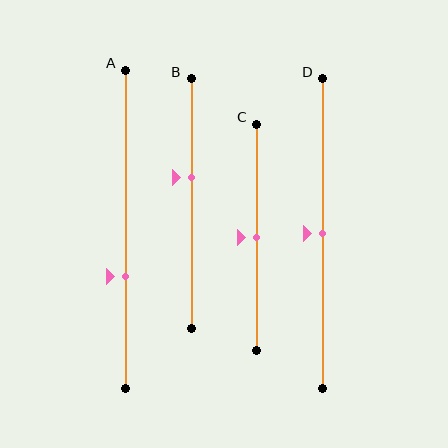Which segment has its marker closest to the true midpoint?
Segment C has its marker closest to the true midpoint.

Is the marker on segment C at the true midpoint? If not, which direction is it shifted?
Yes, the marker on segment C is at the true midpoint.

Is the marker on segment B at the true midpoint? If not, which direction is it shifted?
No, the marker on segment B is shifted upward by about 11% of the segment length.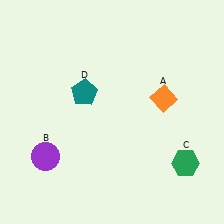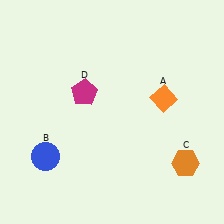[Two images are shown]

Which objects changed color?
B changed from purple to blue. C changed from green to orange. D changed from teal to magenta.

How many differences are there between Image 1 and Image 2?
There are 3 differences between the two images.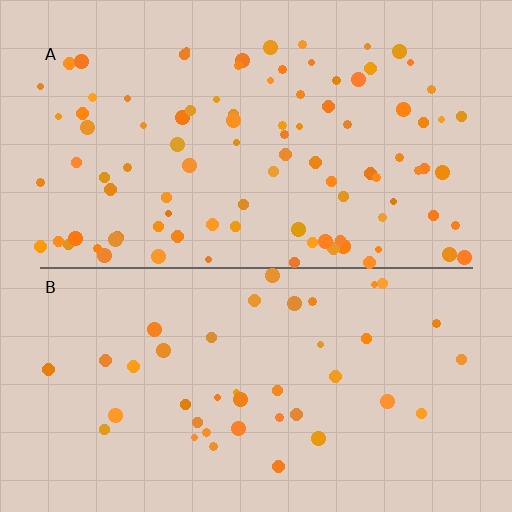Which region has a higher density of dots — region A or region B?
A (the top).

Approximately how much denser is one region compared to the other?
Approximately 2.4× — region A over region B.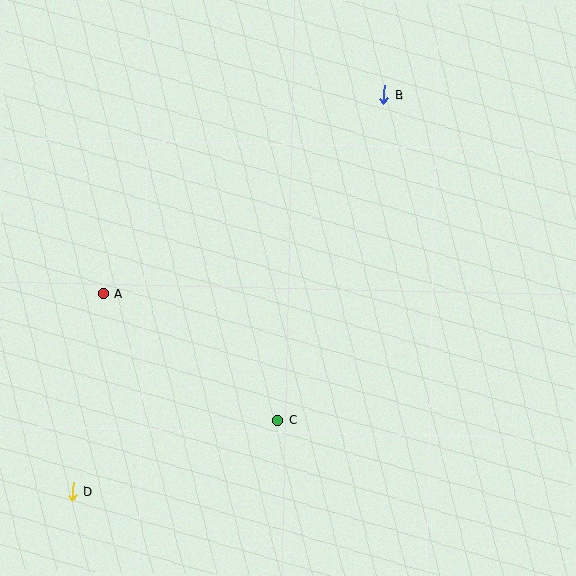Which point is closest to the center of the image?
Point C at (278, 420) is closest to the center.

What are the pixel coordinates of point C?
Point C is at (278, 420).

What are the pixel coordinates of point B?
Point B is at (384, 95).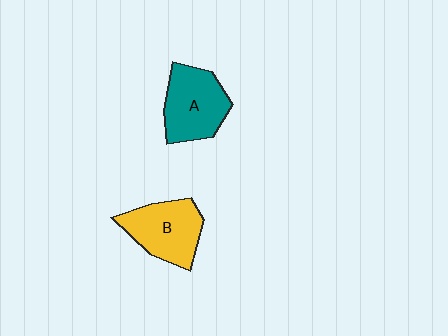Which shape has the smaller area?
Shape B (yellow).